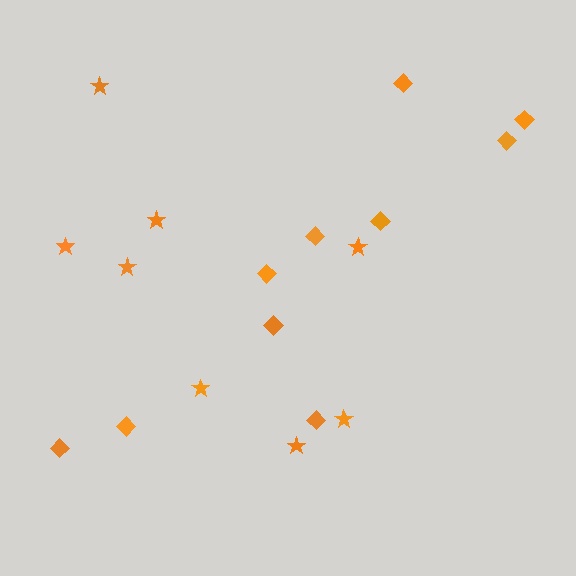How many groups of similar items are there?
There are 2 groups: one group of diamonds (10) and one group of stars (8).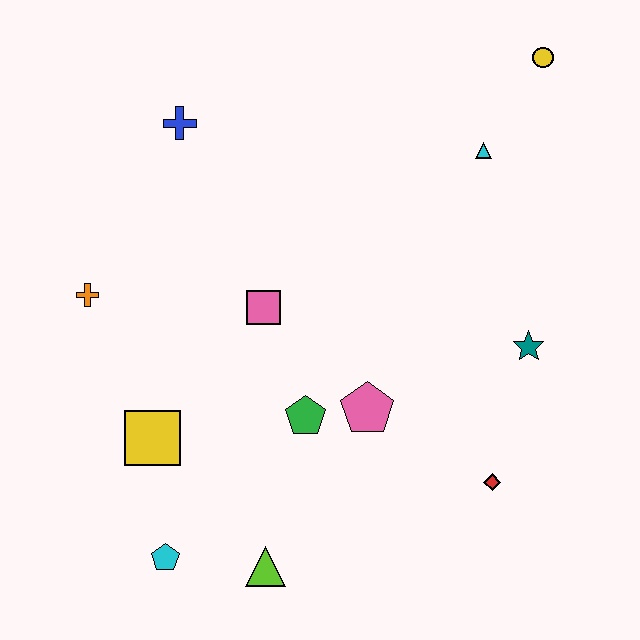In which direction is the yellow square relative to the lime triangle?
The yellow square is above the lime triangle.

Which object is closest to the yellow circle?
The cyan triangle is closest to the yellow circle.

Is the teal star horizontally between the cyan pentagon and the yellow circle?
Yes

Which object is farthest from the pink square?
The yellow circle is farthest from the pink square.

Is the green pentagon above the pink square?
No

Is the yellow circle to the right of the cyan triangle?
Yes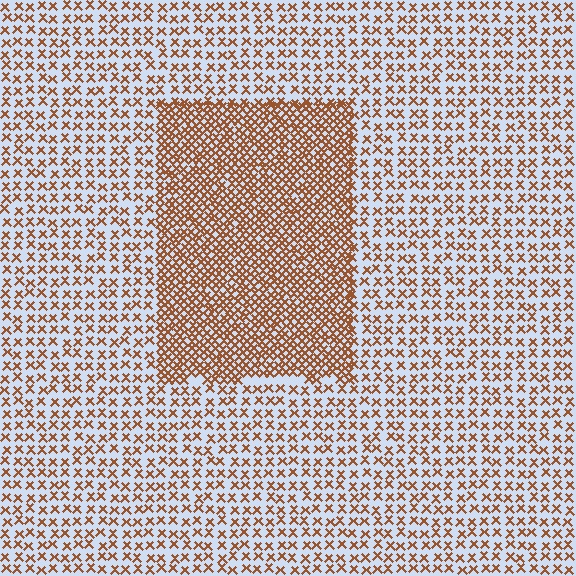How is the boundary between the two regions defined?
The boundary is defined by a change in element density (approximately 2.3x ratio). All elements are the same color, size, and shape.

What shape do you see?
I see a rectangle.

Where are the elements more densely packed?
The elements are more densely packed inside the rectangle boundary.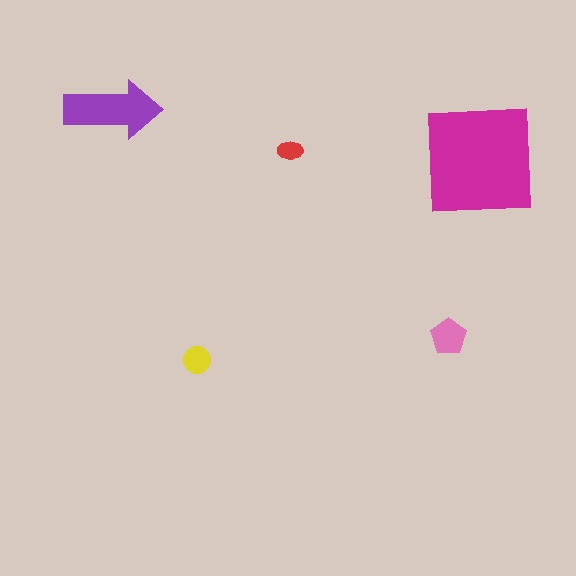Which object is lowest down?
The yellow circle is bottommost.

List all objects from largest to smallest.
The magenta square, the purple arrow, the pink pentagon, the yellow circle, the red ellipse.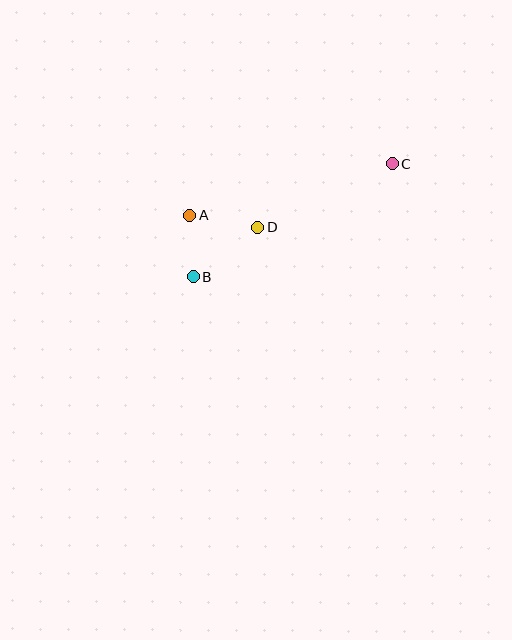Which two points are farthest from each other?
Points B and C are farthest from each other.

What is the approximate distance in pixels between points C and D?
The distance between C and D is approximately 149 pixels.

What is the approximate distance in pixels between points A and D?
The distance between A and D is approximately 69 pixels.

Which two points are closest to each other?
Points A and B are closest to each other.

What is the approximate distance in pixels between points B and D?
The distance between B and D is approximately 80 pixels.